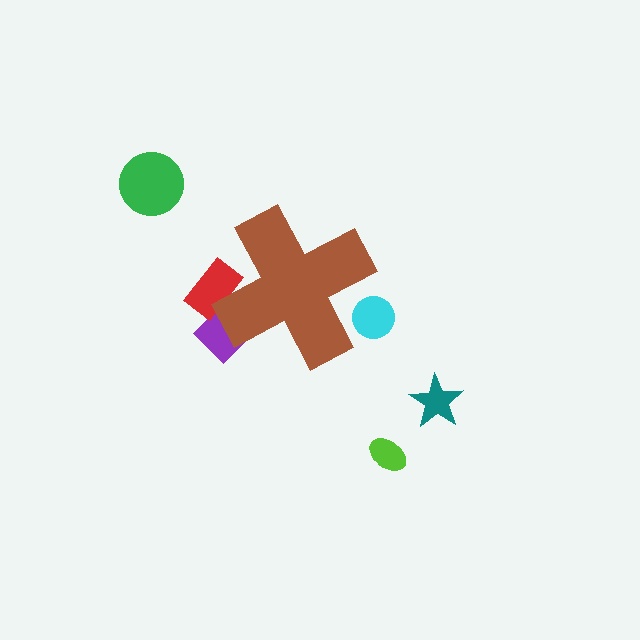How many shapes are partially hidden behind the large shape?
3 shapes are partially hidden.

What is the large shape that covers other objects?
A brown cross.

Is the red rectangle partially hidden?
Yes, the red rectangle is partially hidden behind the brown cross.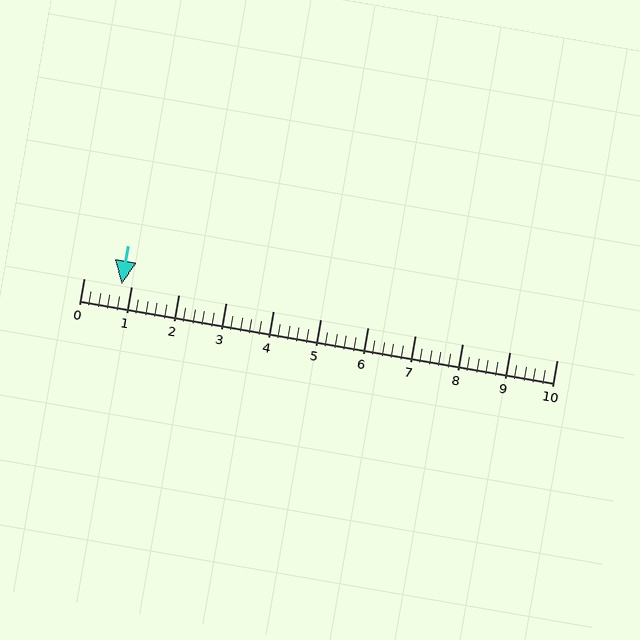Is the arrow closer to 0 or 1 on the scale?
The arrow is closer to 1.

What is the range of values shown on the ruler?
The ruler shows values from 0 to 10.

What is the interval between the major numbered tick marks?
The major tick marks are spaced 1 units apart.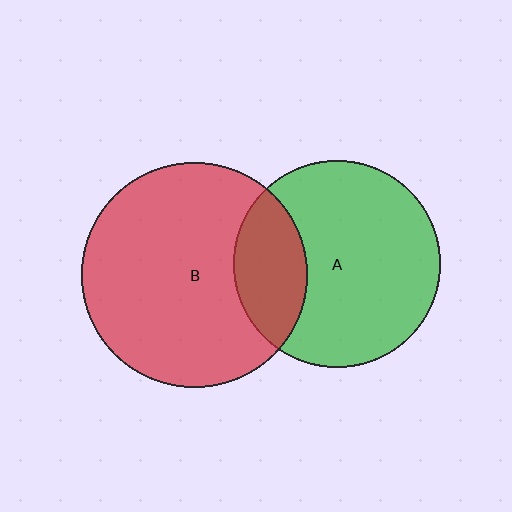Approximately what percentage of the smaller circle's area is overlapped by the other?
Approximately 25%.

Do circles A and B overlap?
Yes.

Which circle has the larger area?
Circle B (red).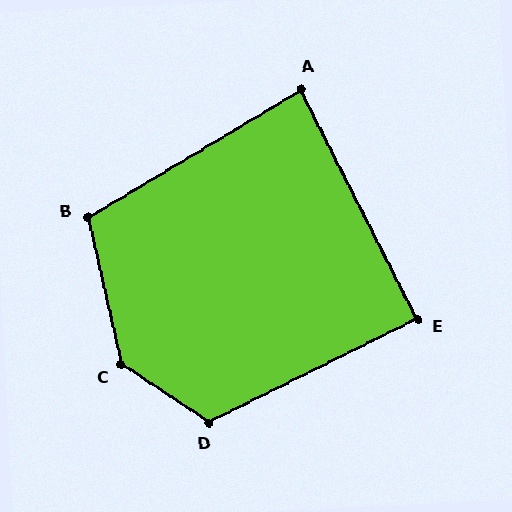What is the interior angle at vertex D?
Approximately 120 degrees (obtuse).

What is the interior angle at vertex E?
Approximately 90 degrees (approximately right).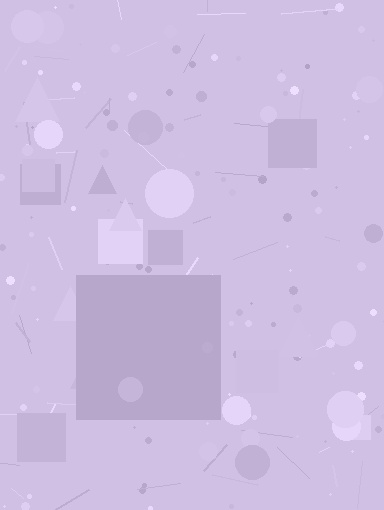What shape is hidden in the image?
A square is hidden in the image.